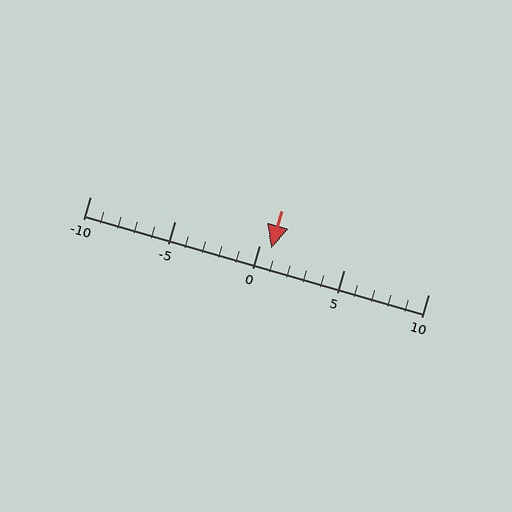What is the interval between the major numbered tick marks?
The major tick marks are spaced 5 units apart.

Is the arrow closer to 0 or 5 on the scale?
The arrow is closer to 0.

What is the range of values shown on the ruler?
The ruler shows values from -10 to 10.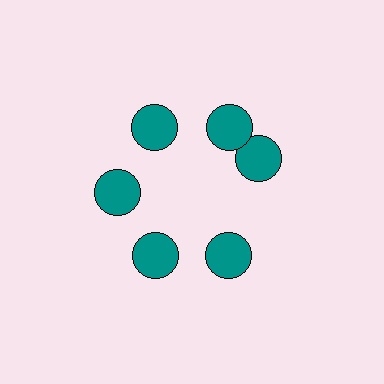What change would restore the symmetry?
The symmetry would be restored by rotating it back into even spacing with its neighbors so that all 6 circles sit at equal angles and equal distance from the center.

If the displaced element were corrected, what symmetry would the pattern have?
It would have 6-fold rotational symmetry — the pattern would map onto itself every 60 degrees.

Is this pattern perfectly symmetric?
No. The 6 teal circles are arranged in a ring, but one element near the 3 o'clock position is rotated out of alignment along the ring, breaking the 6-fold rotational symmetry.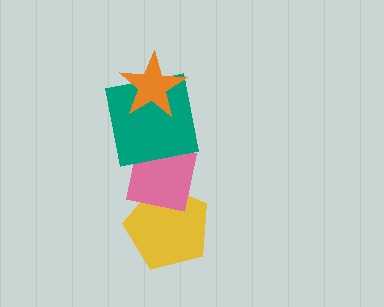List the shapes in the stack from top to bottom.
From top to bottom: the orange star, the teal square, the pink square, the yellow pentagon.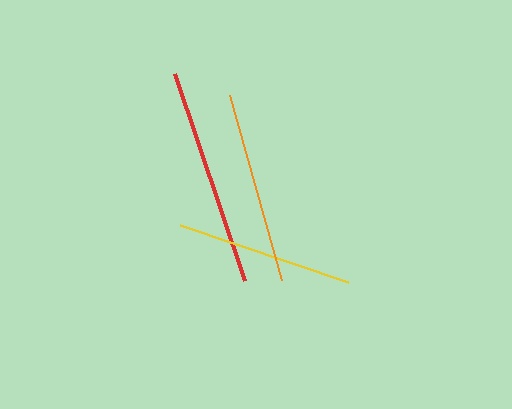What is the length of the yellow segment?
The yellow segment is approximately 178 pixels long.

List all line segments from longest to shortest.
From longest to shortest: red, orange, yellow.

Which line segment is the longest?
The red line is the longest at approximately 219 pixels.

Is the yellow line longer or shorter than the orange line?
The orange line is longer than the yellow line.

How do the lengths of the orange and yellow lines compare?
The orange and yellow lines are approximately the same length.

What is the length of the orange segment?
The orange segment is approximately 192 pixels long.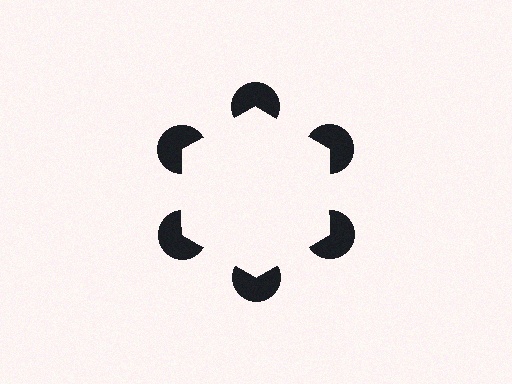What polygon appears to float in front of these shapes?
An illusory hexagon — its edges are inferred from the aligned wedge cuts in the pac-man discs, not physically drawn.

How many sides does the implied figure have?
6 sides.